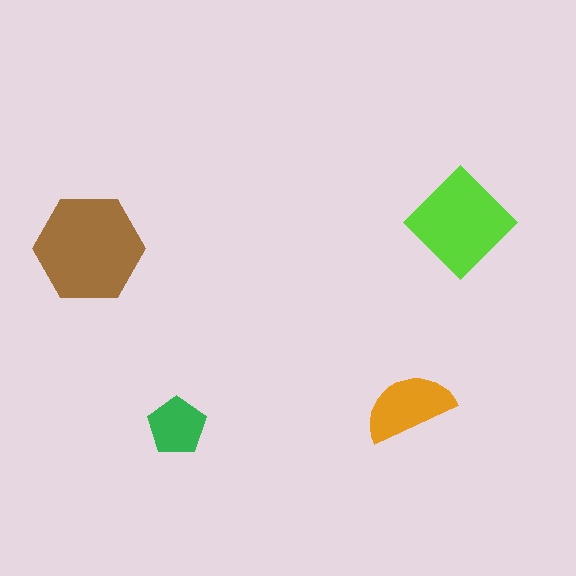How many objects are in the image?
There are 4 objects in the image.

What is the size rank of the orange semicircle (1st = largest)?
3rd.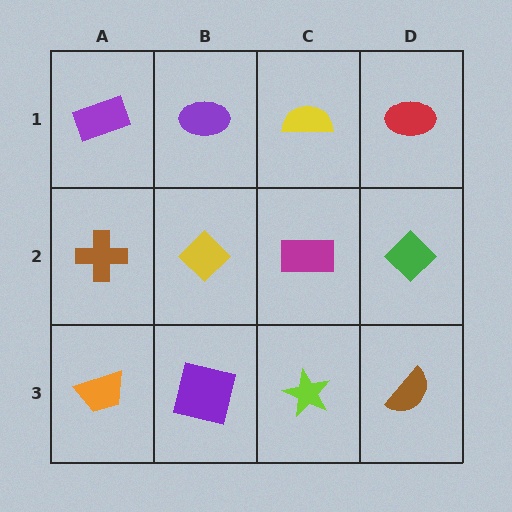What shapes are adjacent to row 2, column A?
A purple rectangle (row 1, column A), an orange trapezoid (row 3, column A), a yellow diamond (row 2, column B).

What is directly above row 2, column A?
A purple rectangle.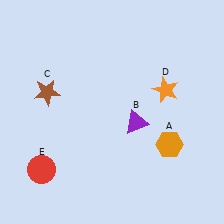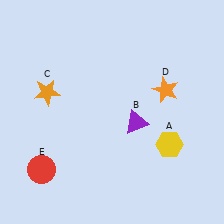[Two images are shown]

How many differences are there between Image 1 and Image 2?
There are 2 differences between the two images.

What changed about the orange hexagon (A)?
In Image 1, A is orange. In Image 2, it changed to yellow.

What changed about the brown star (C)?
In Image 1, C is brown. In Image 2, it changed to orange.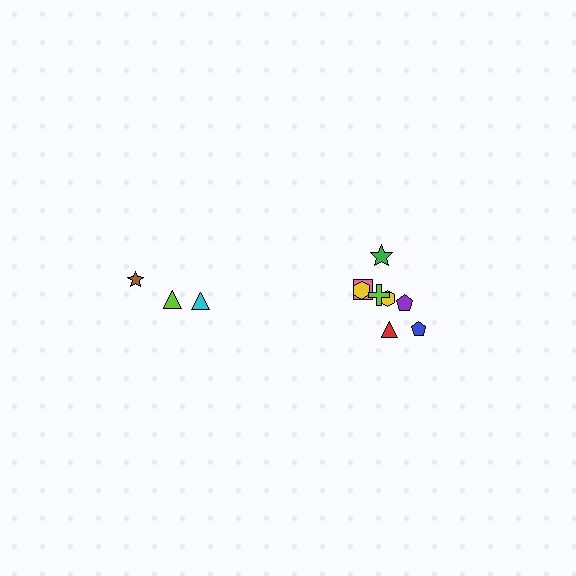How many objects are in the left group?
There are 3 objects.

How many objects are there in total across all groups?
There are 11 objects.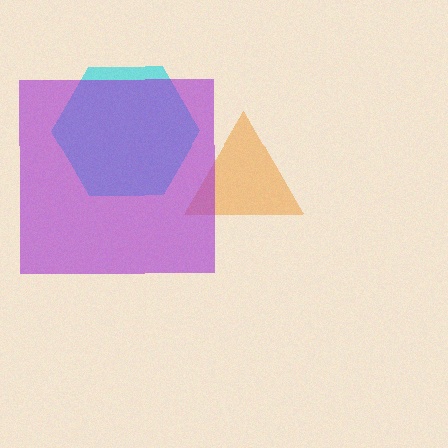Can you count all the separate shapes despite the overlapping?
Yes, there are 3 separate shapes.